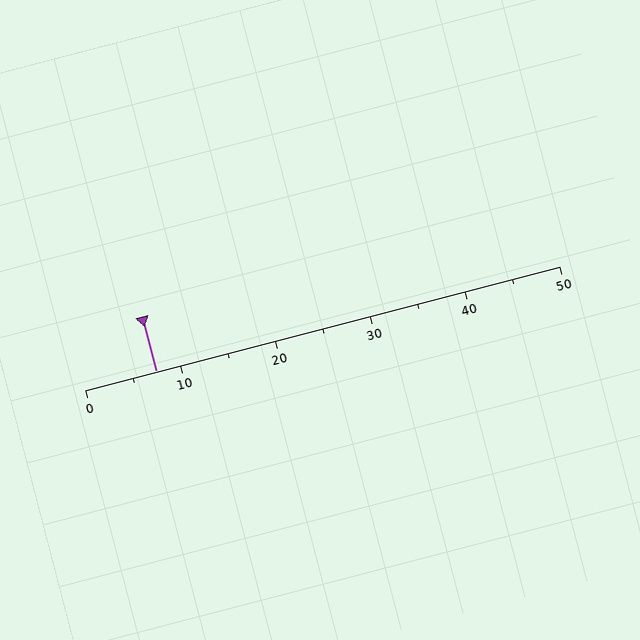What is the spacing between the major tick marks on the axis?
The major ticks are spaced 10 apart.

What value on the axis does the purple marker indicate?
The marker indicates approximately 7.5.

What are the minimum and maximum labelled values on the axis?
The axis runs from 0 to 50.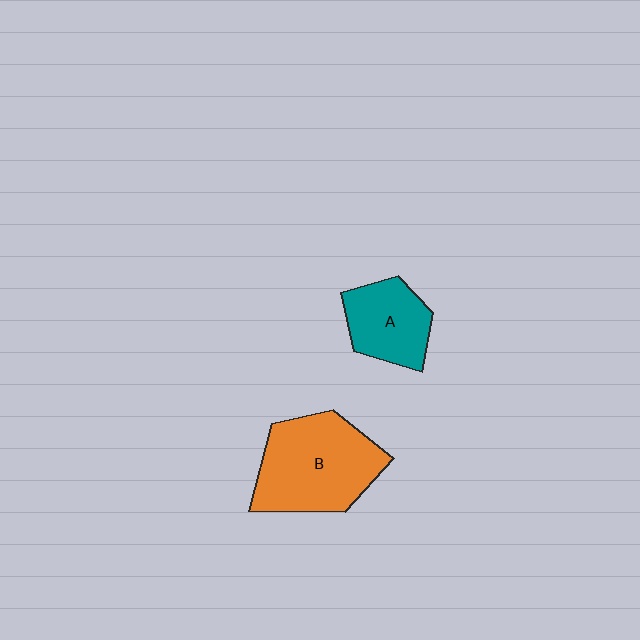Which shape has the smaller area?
Shape A (teal).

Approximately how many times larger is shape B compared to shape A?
Approximately 1.7 times.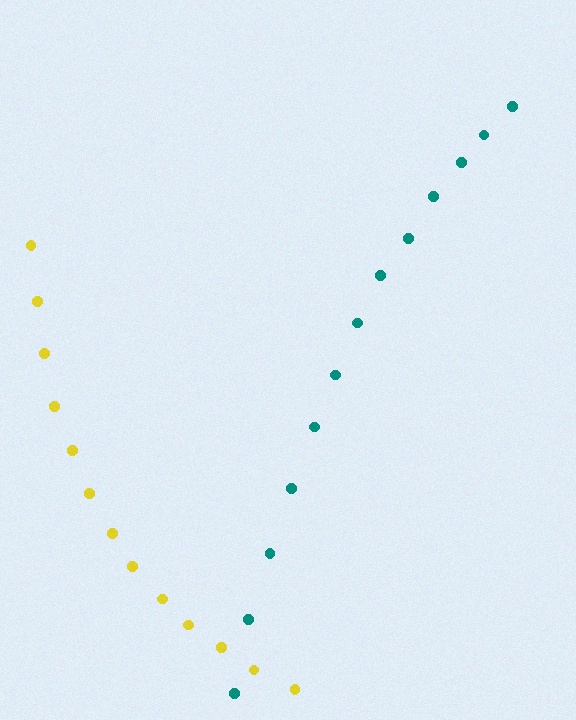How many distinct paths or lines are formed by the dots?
There are 2 distinct paths.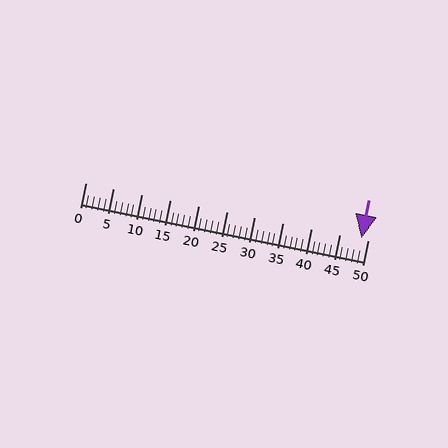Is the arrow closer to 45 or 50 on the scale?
The arrow is closer to 50.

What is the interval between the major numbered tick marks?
The major tick marks are spaced 5 units apart.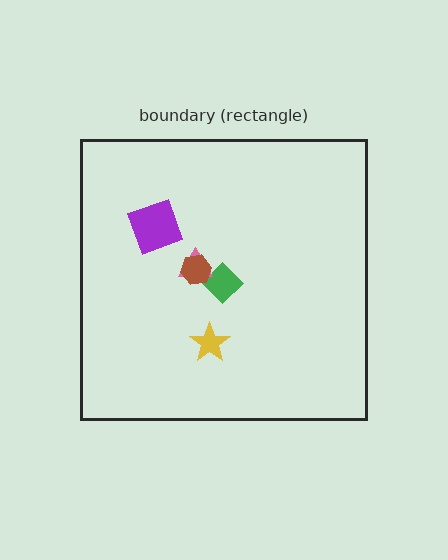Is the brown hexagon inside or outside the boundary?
Inside.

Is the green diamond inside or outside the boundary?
Inside.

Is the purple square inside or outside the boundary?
Inside.